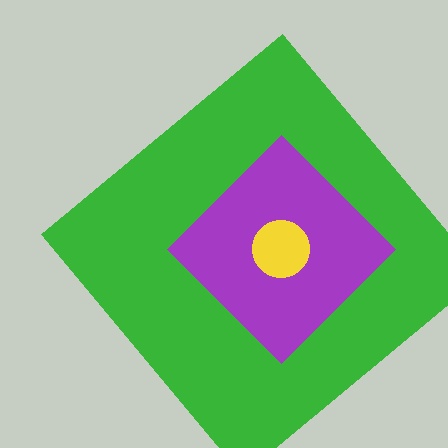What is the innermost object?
The yellow circle.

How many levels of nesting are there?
3.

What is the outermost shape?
The green diamond.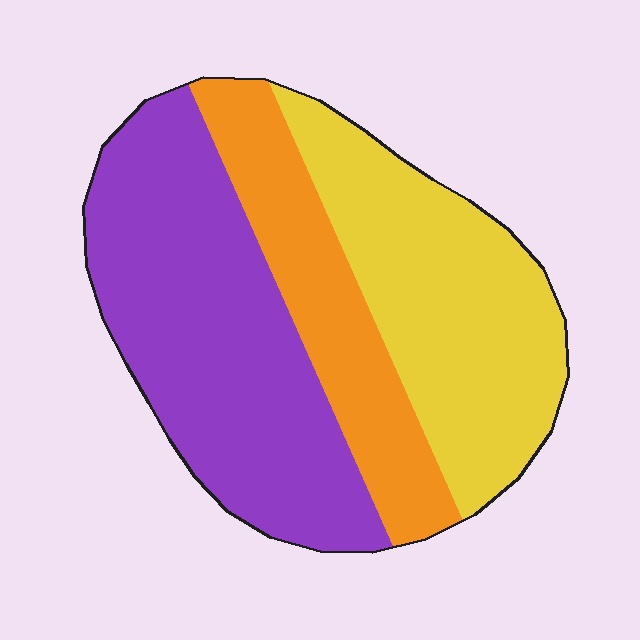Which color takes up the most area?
Purple, at roughly 45%.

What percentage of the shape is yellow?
Yellow covers around 35% of the shape.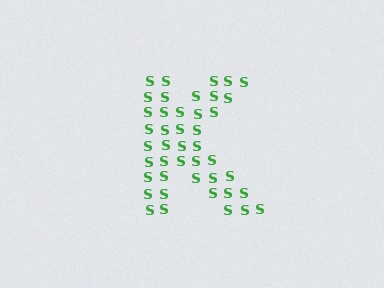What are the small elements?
The small elements are letter S's.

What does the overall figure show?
The overall figure shows the letter K.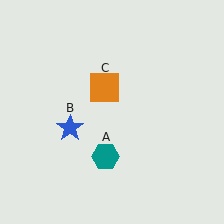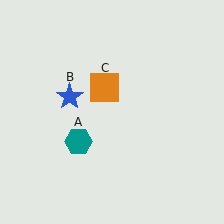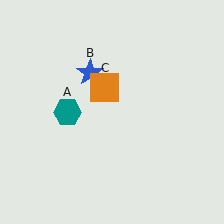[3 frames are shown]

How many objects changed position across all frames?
2 objects changed position: teal hexagon (object A), blue star (object B).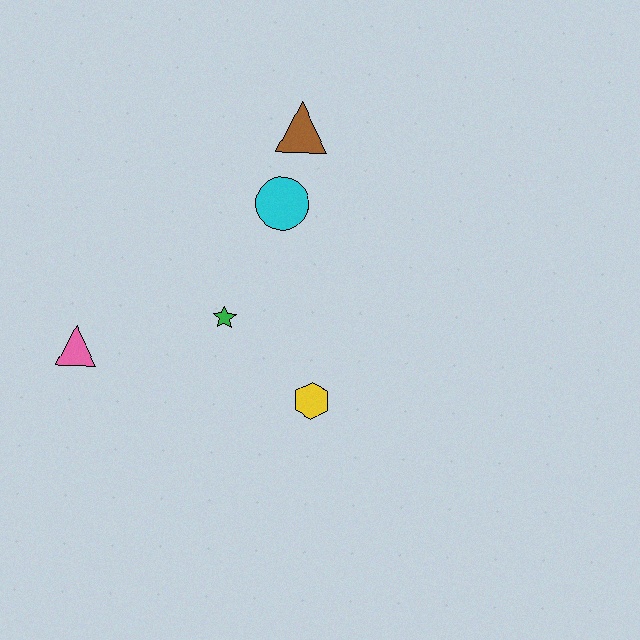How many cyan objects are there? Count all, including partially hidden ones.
There is 1 cyan object.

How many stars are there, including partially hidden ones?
There is 1 star.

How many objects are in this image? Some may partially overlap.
There are 5 objects.